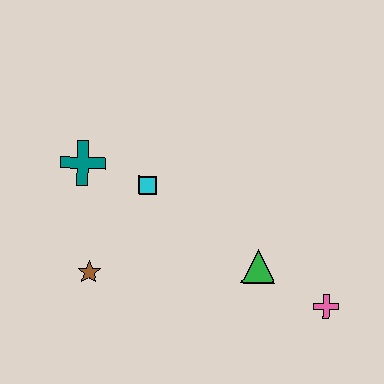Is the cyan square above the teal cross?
No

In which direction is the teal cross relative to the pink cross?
The teal cross is to the left of the pink cross.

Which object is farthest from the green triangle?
The teal cross is farthest from the green triangle.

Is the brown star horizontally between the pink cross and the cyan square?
No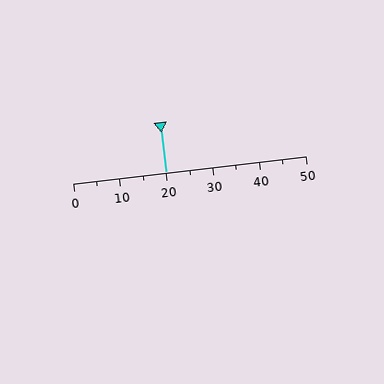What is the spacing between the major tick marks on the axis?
The major ticks are spaced 10 apart.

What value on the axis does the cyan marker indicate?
The marker indicates approximately 20.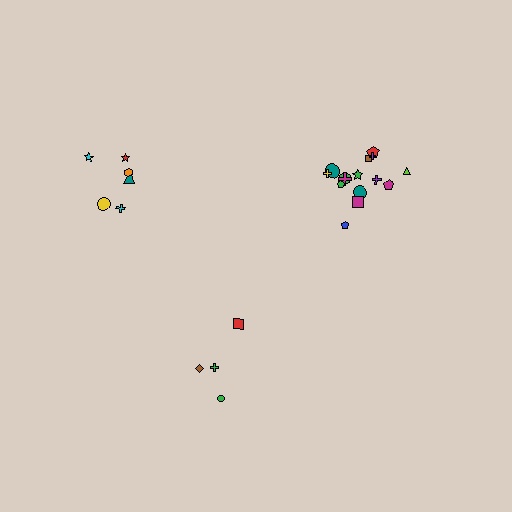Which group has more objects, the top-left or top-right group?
The top-right group.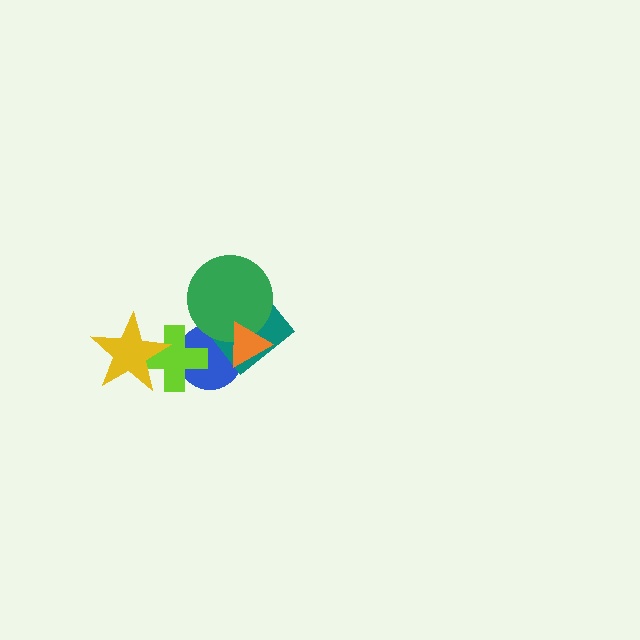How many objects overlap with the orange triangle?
3 objects overlap with the orange triangle.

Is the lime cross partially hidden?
Yes, it is partially covered by another shape.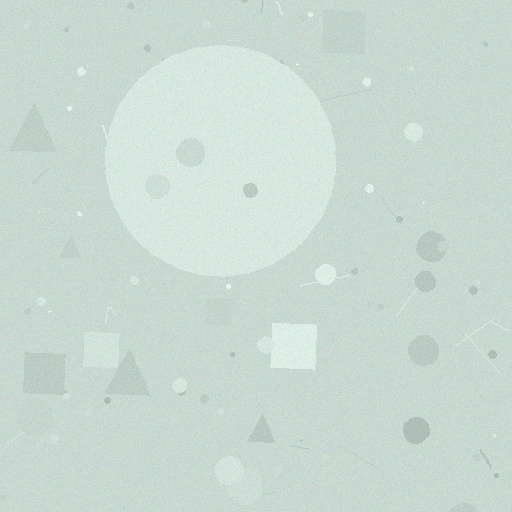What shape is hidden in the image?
A circle is hidden in the image.